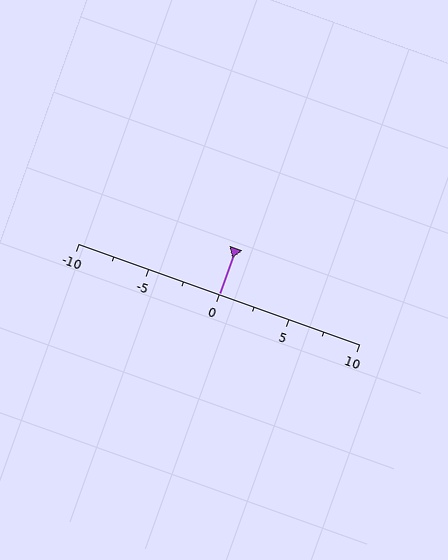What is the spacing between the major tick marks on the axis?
The major ticks are spaced 5 apart.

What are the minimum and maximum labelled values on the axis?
The axis runs from -10 to 10.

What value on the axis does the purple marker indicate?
The marker indicates approximately 0.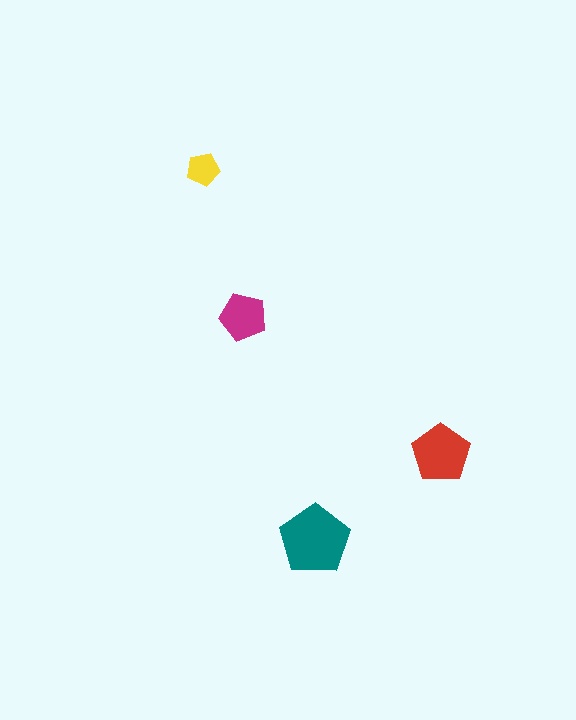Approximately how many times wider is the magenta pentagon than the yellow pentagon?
About 1.5 times wider.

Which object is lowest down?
The teal pentagon is bottommost.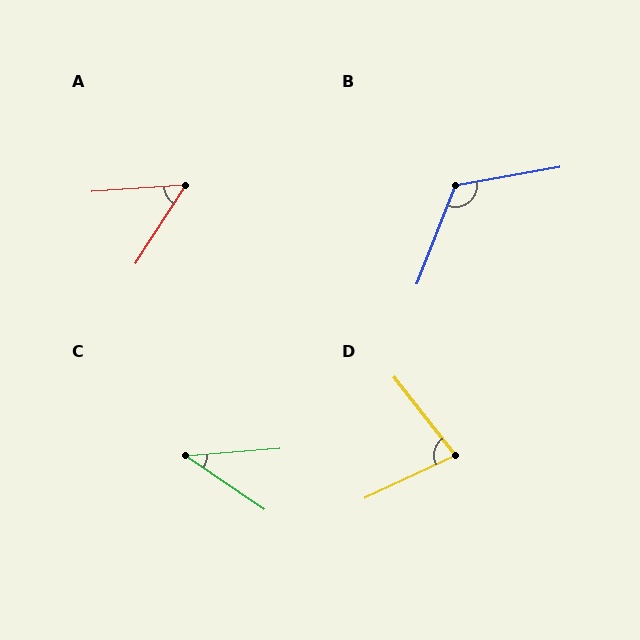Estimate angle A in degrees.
Approximately 54 degrees.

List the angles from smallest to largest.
C (39°), A (54°), D (77°), B (121°).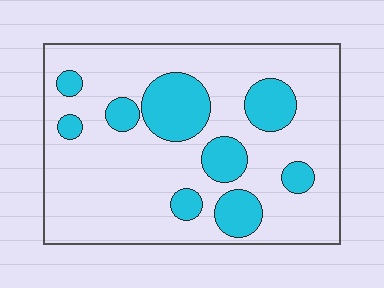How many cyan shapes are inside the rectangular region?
9.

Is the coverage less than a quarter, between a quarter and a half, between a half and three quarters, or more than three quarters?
Less than a quarter.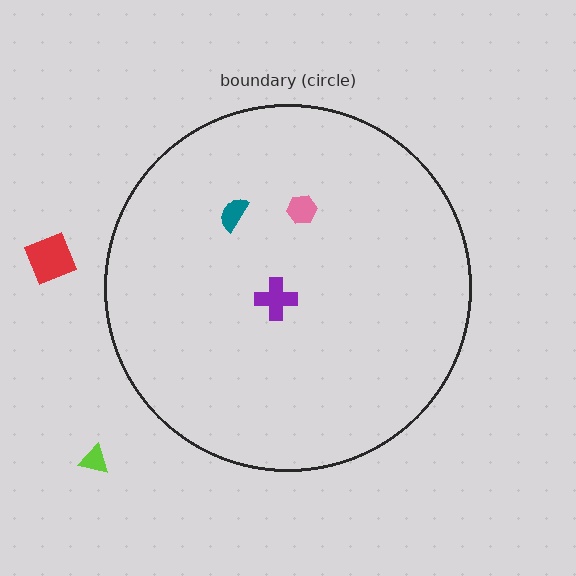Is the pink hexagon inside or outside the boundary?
Inside.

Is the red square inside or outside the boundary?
Outside.